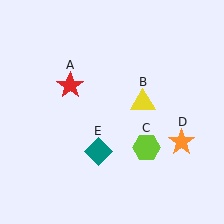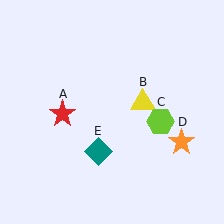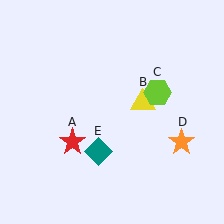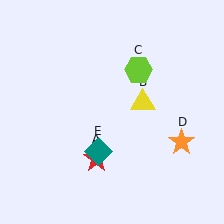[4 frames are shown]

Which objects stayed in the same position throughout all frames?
Yellow triangle (object B) and orange star (object D) and teal diamond (object E) remained stationary.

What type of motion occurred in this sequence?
The red star (object A), lime hexagon (object C) rotated counterclockwise around the center of the scene.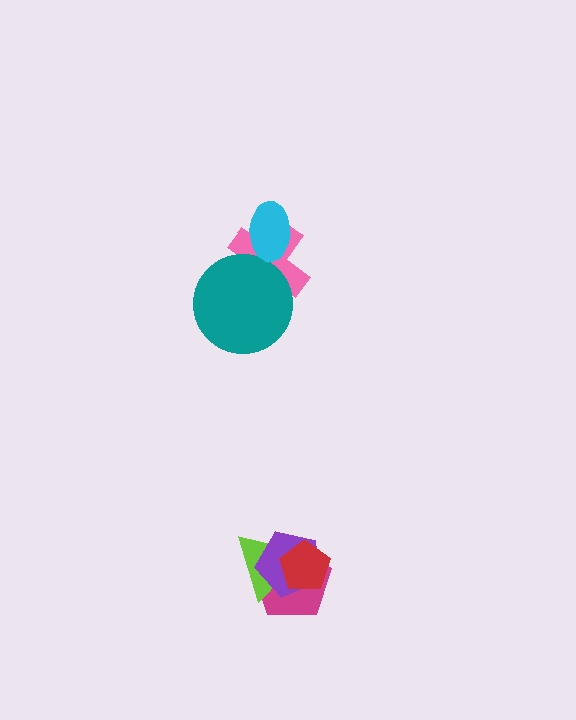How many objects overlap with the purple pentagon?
3 objects overlap with the purple pentagon.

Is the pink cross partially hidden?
Yes, it is partially covered by another shape.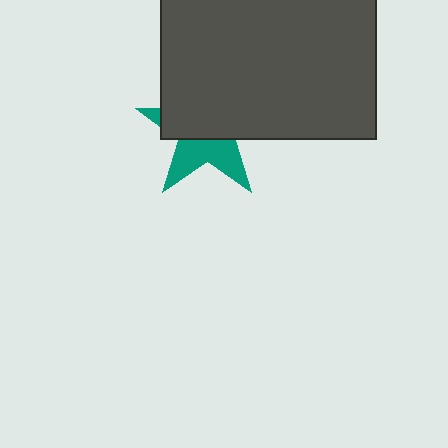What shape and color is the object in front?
The object in front is a dark gray rectangle.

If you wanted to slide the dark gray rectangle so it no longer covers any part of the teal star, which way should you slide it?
Slide it up — that is the most direct way to separate the two shapes.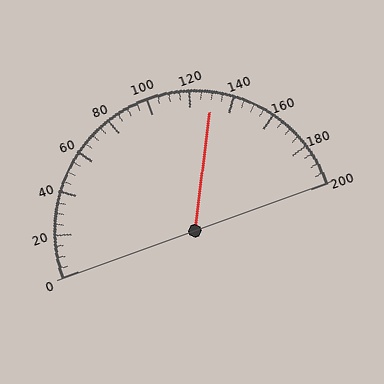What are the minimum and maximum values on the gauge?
The gauge ranges from 0 to 200.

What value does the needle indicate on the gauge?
The needle indicates approximately 130.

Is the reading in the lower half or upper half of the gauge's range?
The reading is in the upper half of the range (0 to 200).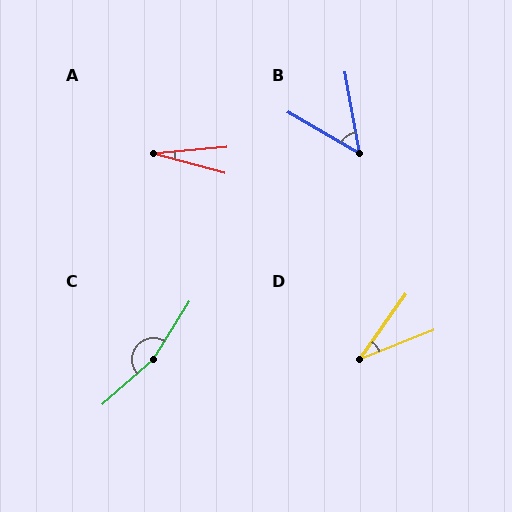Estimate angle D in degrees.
Approximately 33 degrees.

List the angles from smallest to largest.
A (20°), D (33°), B (50°), C (163°).